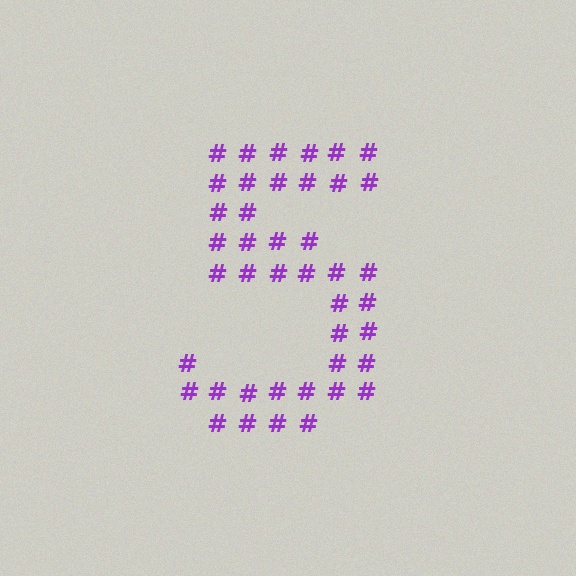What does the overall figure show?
The overall figure shows the digit 5.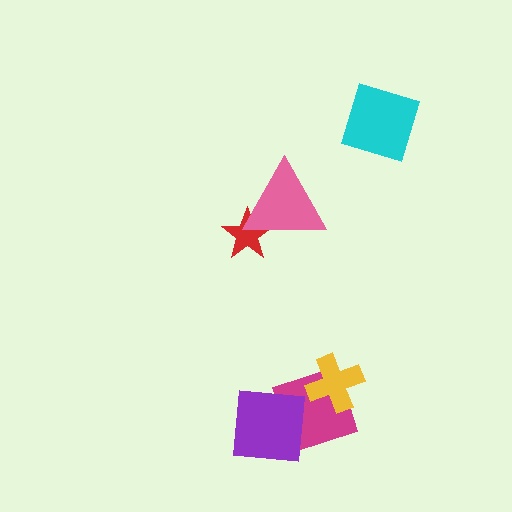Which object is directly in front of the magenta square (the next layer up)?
The yellow cross is directly in front of the magenta square.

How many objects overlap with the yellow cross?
1 object overlaps with the yellow cross.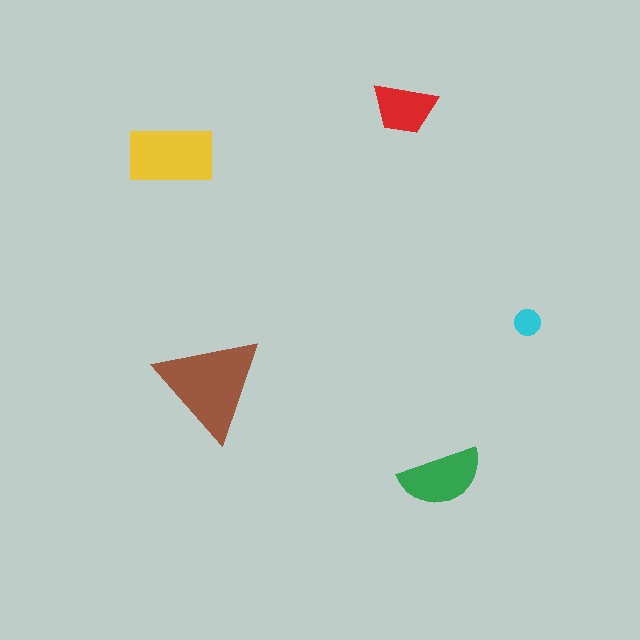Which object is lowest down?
The green semicircle is bottommost.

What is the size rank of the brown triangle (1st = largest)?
1st.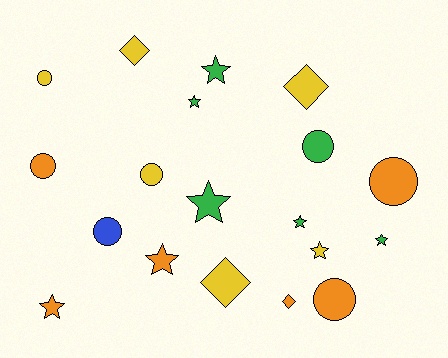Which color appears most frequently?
Yellow, with 6 objects.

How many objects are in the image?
There are 19 objects.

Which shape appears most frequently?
Star, with 8 objects.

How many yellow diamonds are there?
There are 3 yellow diamonds.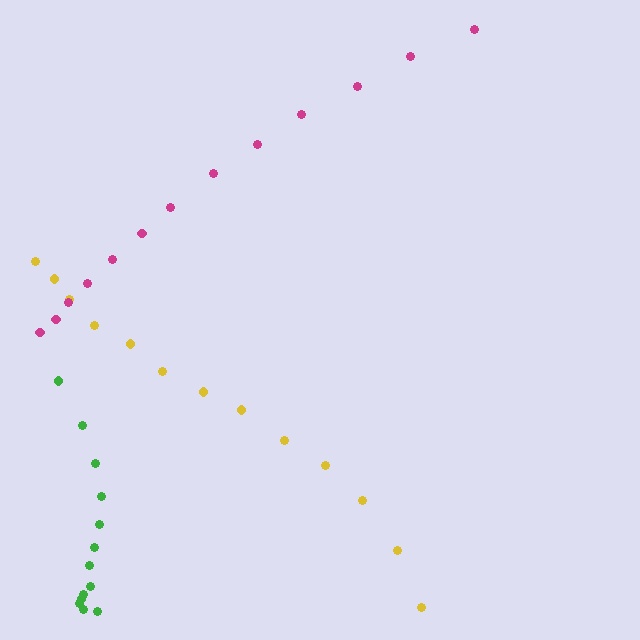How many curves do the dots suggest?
There are 3 distinct paths.